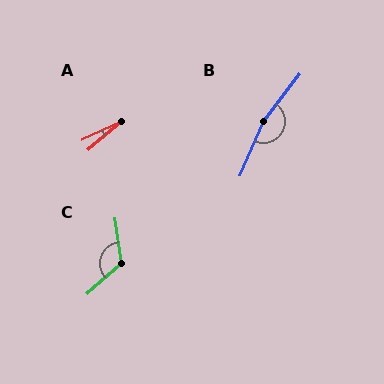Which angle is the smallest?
A, at approximately 16 degrees.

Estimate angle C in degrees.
Approximately 123 degrees.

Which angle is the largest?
B, at approximately 165 degrees.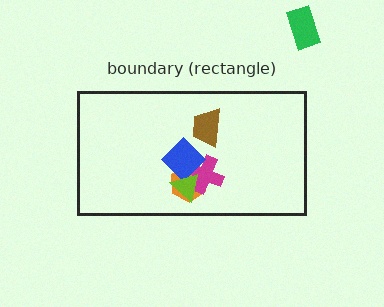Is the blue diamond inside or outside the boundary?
Inside.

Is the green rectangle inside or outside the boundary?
Outside.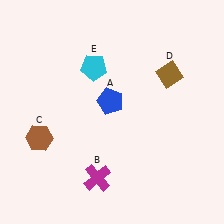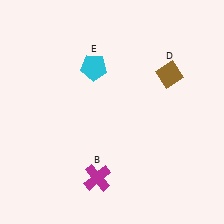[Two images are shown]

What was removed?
The blue pentagon (A), the brown hexagon (C) were removed in Image 2.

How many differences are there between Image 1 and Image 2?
There are 2 differences between the two images.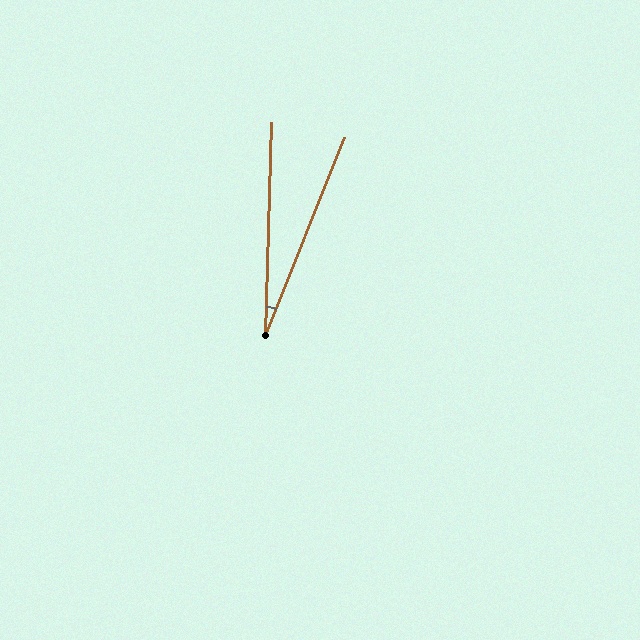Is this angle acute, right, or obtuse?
It is acute.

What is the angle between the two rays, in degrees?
Approximately 20 degrees.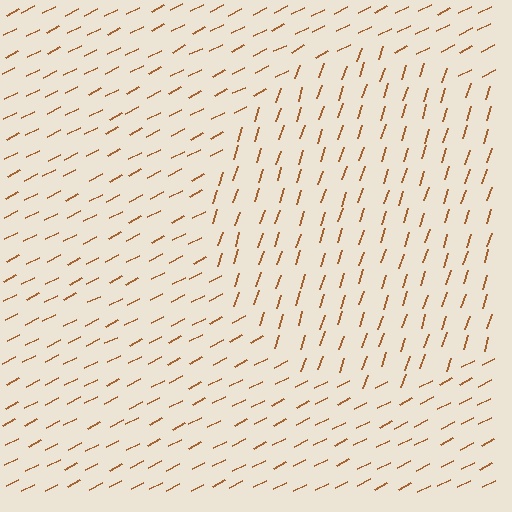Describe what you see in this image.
The image is filled with small brown line segments. A circle region in the image has lines oriented differently from the surrounding lines, creating a visible texture boundary.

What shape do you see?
I see a circle.